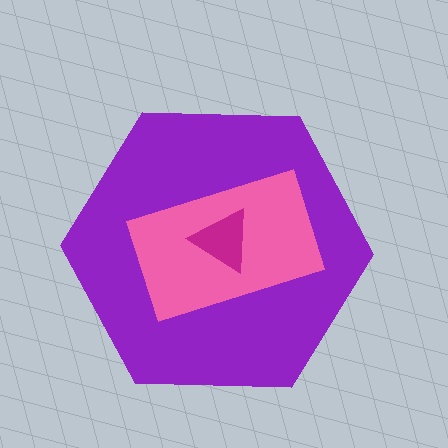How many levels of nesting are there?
3.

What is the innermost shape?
The magenta triangle.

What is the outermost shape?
The purple hexagon.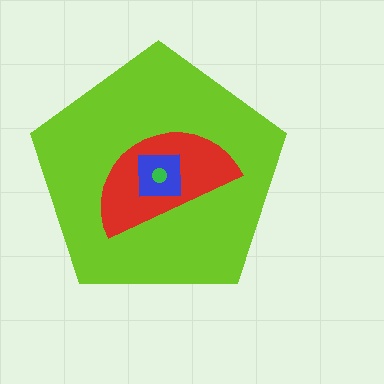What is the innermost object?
The green circle.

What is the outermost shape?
The lime pentagon.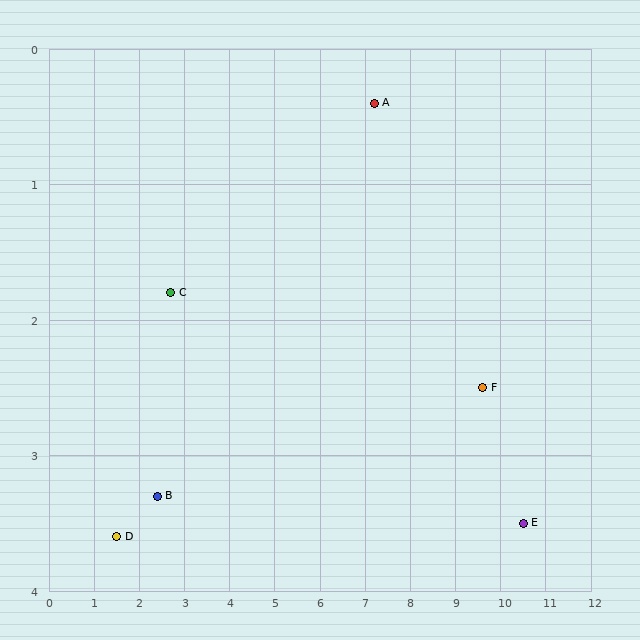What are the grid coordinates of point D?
Point D is at approximately (1.5, 3.6).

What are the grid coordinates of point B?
Point B is at approximately (2.4, 3.3).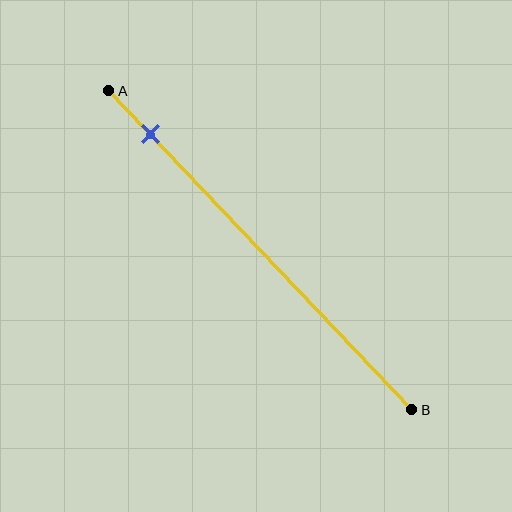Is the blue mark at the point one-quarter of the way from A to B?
No, the mark is at about 15% from A, not at the 25% one-quarter point.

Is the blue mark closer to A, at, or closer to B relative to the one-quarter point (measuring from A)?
The blue mark is closer to point A than the one-quarter point of segment AB.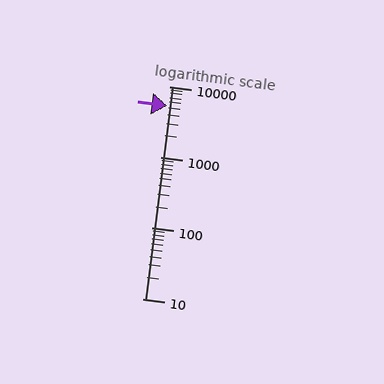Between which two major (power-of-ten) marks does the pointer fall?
The pointer is between 1000 and 10000.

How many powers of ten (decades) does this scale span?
The scale spans 3 decades, from 10 to 10000.